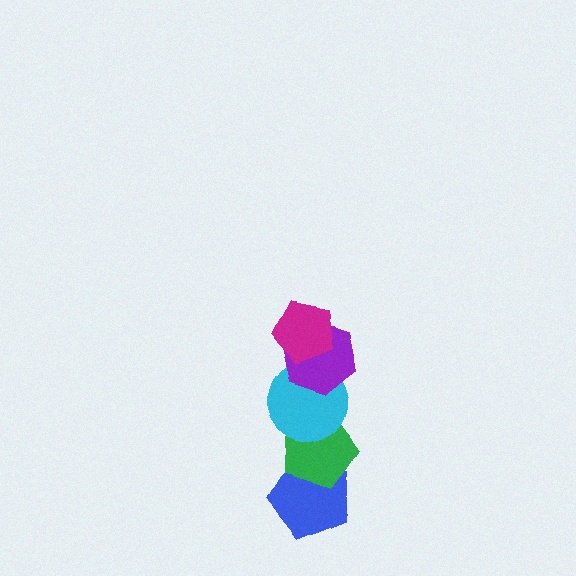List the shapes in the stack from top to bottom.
From top to bottom: the magenta pentagon, the purple hexagon, the cyan circle, the green pentagon, the blue pentagon.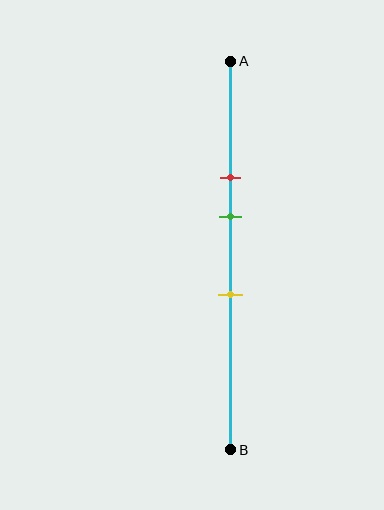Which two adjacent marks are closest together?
The red and green marks are the closest adjacent pair.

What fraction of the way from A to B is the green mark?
The green mark is approximately 40% (0.4) of the way from A to B.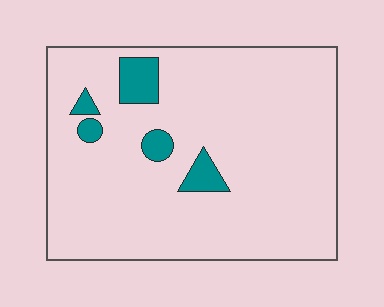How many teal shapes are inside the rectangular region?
5.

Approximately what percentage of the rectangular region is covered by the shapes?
Approximately 10%.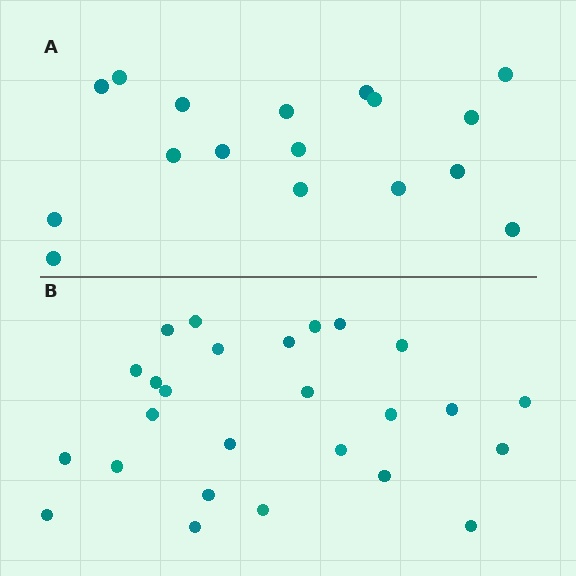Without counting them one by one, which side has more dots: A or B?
Region B (the bottom region) has more dots.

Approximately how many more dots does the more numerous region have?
Region B has roughly 8 or so more dots than region A.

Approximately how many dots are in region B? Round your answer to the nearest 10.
About 30 dots. (The exact count is 26, which rounds to 30.)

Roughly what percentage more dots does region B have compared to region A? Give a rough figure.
About 55% more.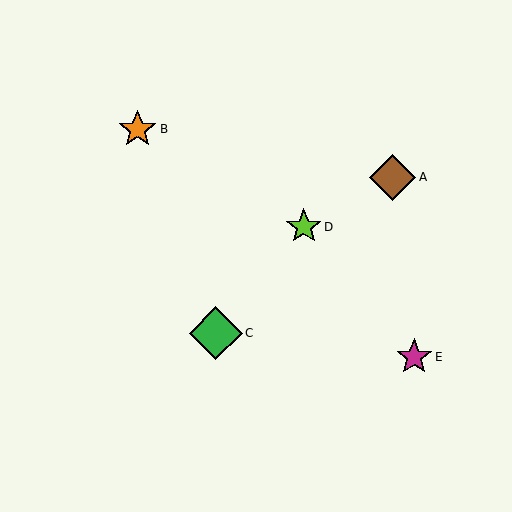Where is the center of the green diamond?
The center of the green diamond is at (216, 333).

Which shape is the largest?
The green diamond (labeled C) is the largest.